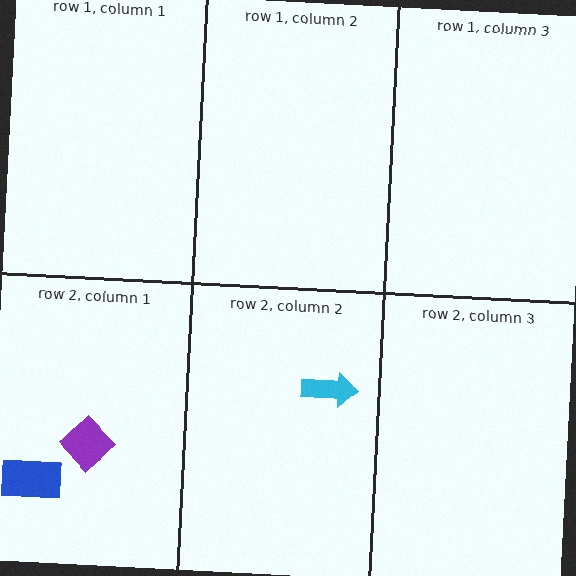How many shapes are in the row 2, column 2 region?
1.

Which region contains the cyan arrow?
The row 2, column 2 region.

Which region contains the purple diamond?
The row 2, column 1 region.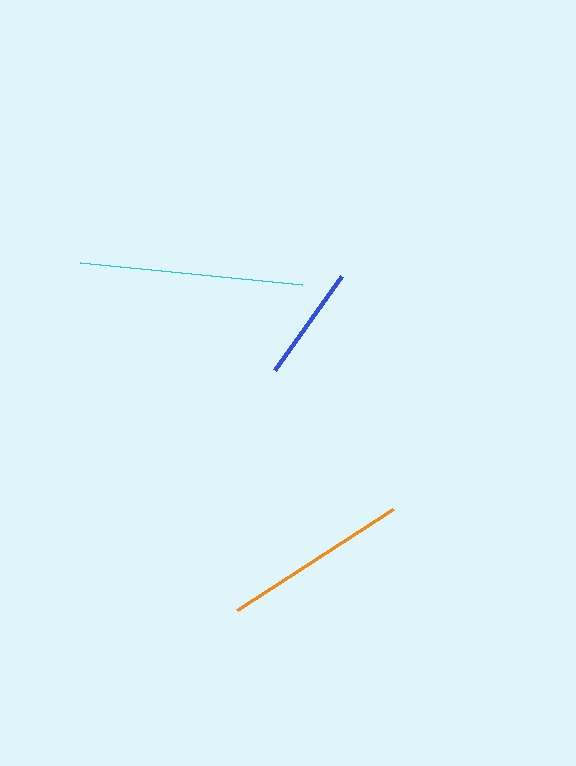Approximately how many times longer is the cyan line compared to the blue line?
The cyan line is approximately 1.9 times the length of the blue line.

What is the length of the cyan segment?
The cyan segment is approximately 223 pixels long.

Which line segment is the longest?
The cyan line is the longest at approximately 223 pixels.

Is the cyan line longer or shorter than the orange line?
The cyan line is longer than the orange line.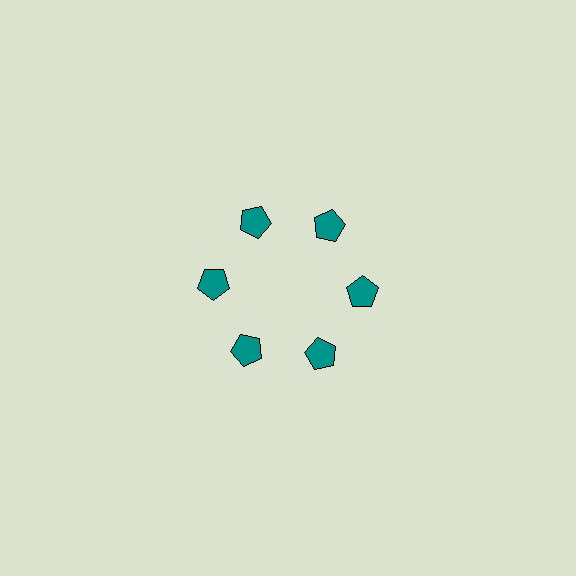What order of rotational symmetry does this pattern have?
This pattern has 6-fold rotational symmetry.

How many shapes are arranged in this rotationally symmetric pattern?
There are 6 shapes, arranged in 6 groups of 1.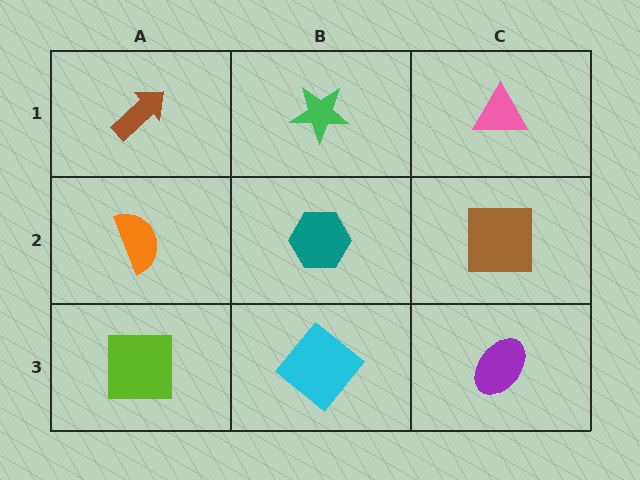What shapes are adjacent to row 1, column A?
An orange semicircle (row 2, column A), a green star (row 1, column B).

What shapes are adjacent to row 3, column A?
An orange semicircle (row 2, column A), a cyan diamond (row 3, column B).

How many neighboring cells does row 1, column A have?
2.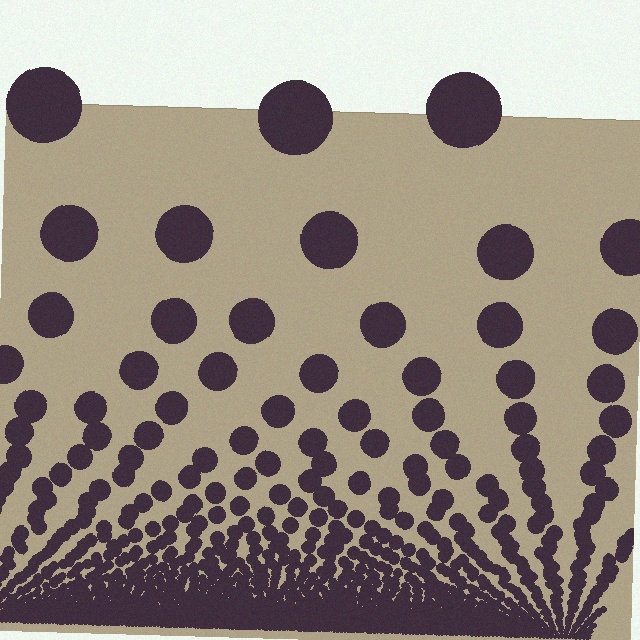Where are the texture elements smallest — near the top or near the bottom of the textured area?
Near the bottom.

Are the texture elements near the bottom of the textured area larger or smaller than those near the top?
Smaller. The gradient is inverted — elements near the bottom are smaller and denser.